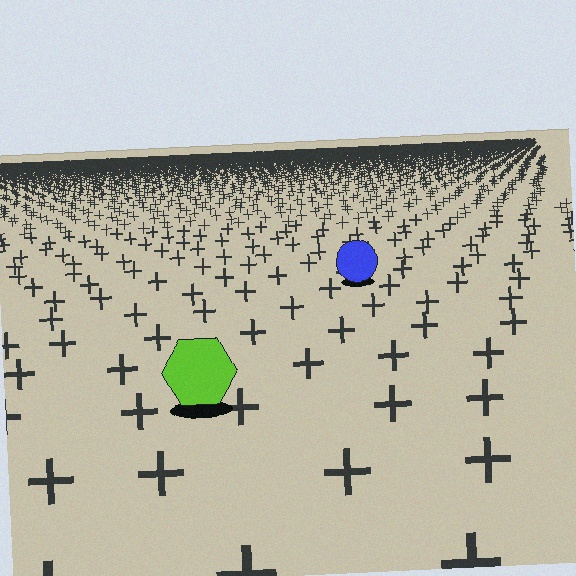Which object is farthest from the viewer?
The blue circle is farthest from the viewer. It appears smaller and the ground texture around it is denser.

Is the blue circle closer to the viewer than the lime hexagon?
No. The lime hexagon is closer — you can tell from the texture gradient: the ground texture is coarser near it.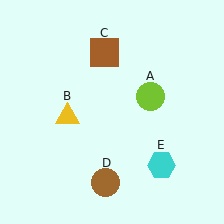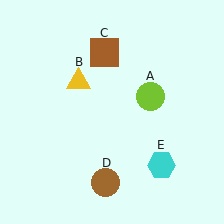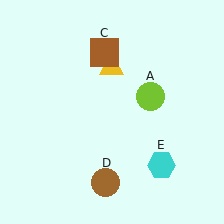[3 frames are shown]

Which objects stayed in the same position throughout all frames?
Lime circle (object A) and brown square (object C) and brown circle (object D) and cyan hexagon (object E) remained stationary.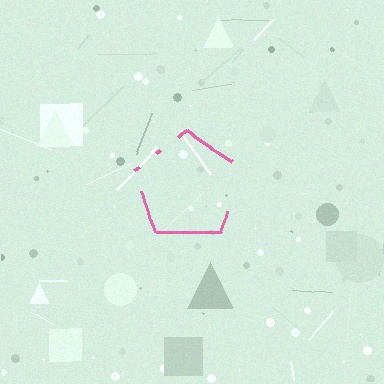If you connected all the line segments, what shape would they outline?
They would outline a pentagon.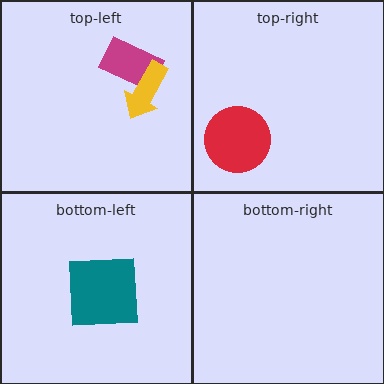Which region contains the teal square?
The bottom-left region.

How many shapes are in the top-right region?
1.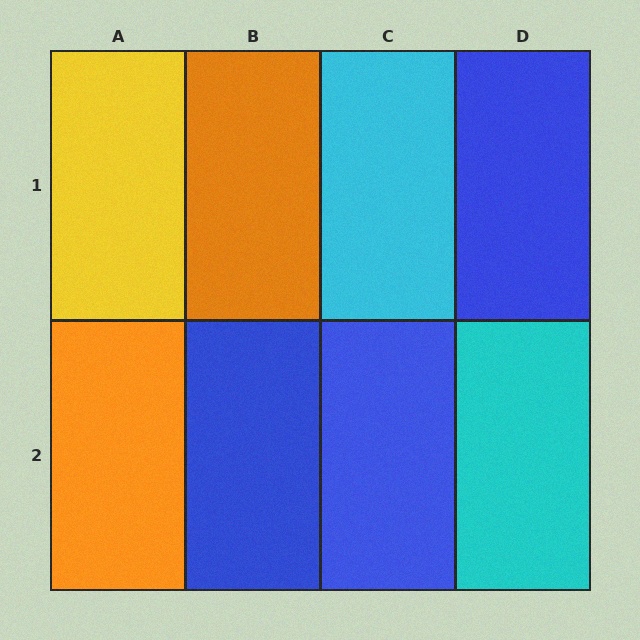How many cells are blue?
3 cells are blue.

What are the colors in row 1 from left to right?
Yellow, orange, cyan, blue.